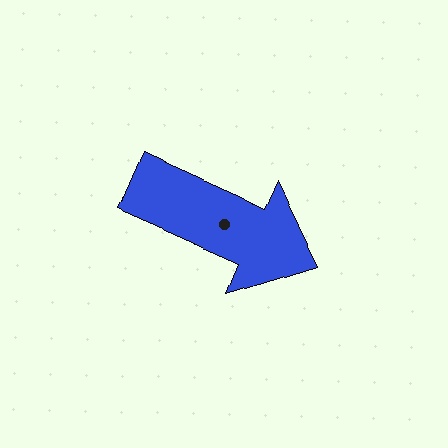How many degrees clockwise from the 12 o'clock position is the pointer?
Approximately 114 degrees.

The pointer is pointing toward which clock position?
Roughly 4 o'clock.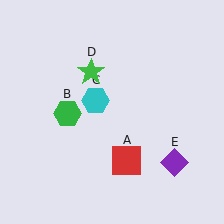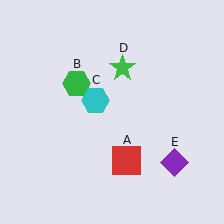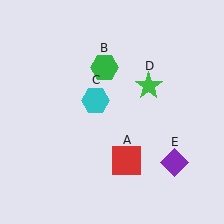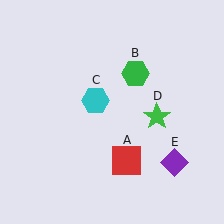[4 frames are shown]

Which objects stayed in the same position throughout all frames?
Red square (object A) and cyan hexagon (object C) and purple diamond (object E) remained stationary.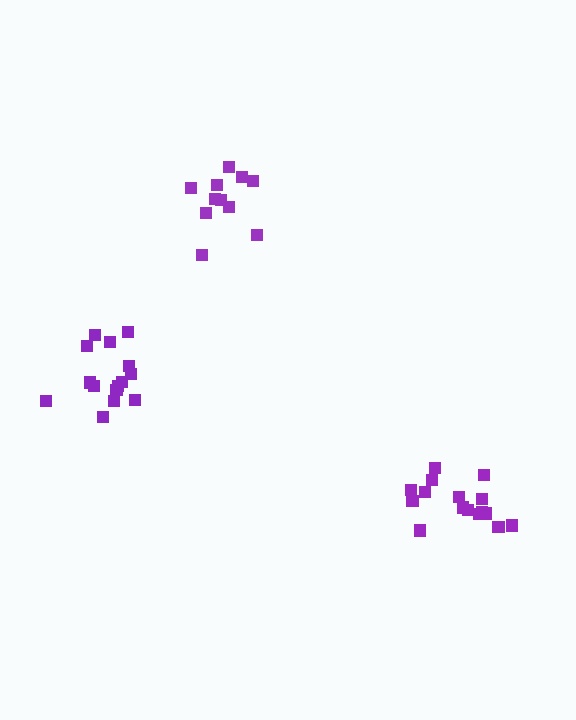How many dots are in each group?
Group 1: 15 dots, Group 2: 12 dots, Group 3: 16 dots (43 total).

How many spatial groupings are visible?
There are 3 spatial groupings.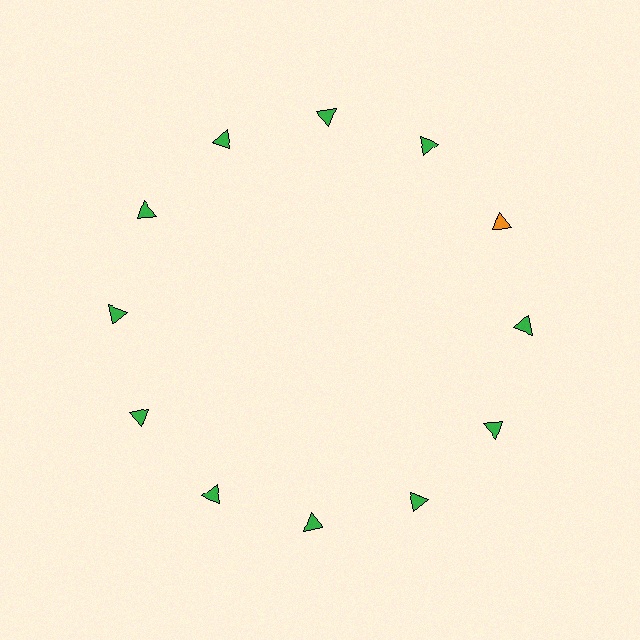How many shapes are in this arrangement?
There are 12 shapes arranged in a ring pattern.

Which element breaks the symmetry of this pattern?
The orange triangle at roughly the 2 o'clock position breaks the symmetry. All other shapes are green triangles.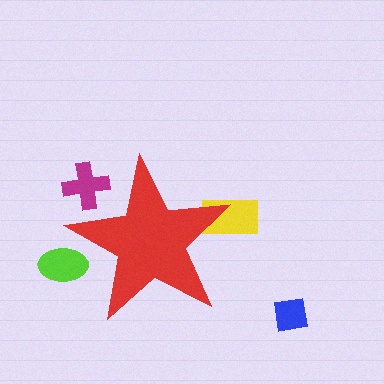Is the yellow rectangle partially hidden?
Yes, the yellow rectangle is partially hidden behind the red star.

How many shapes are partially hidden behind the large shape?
3 shapes are partially hidden.